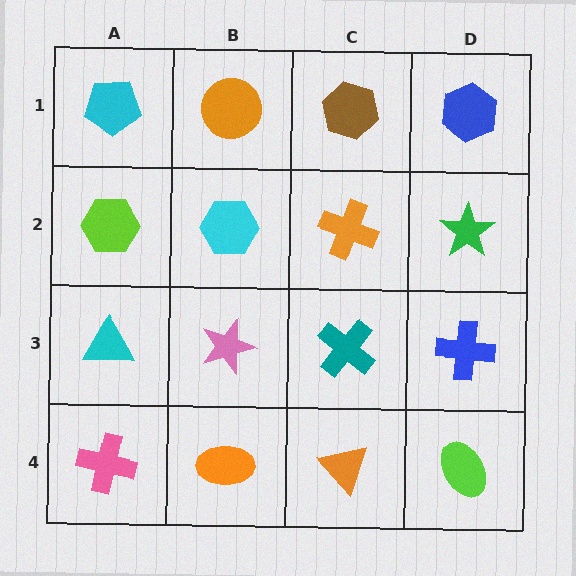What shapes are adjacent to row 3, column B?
A cyan hexagon (row 2, column B), an orange ellipse (row 4, column B), a cyan triangle (row 3, column A), a teal cross (row 3, column C).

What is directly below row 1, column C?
An orange cross.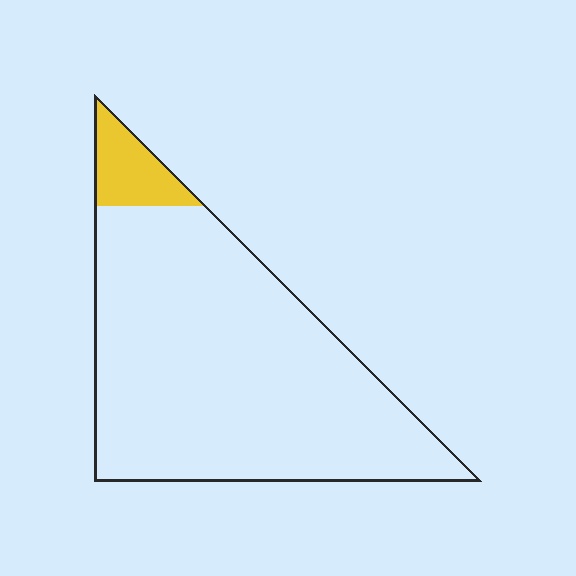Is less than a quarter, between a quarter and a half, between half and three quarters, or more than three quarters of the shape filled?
Less than a quarter.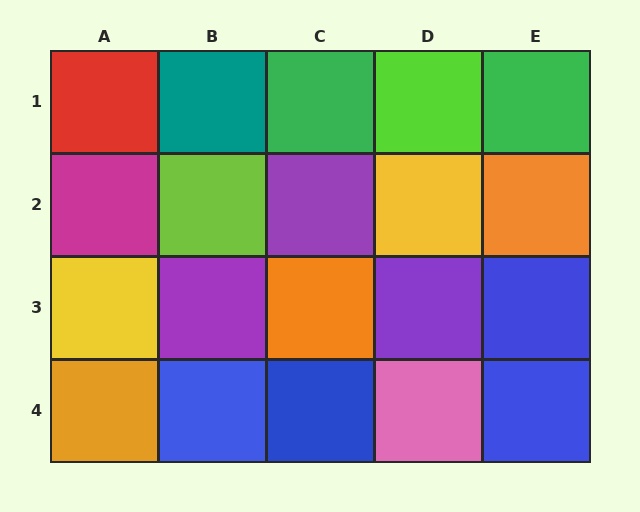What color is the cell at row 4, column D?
Pink.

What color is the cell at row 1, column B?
Teal.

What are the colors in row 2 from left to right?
Magenta, lime, purple, yellow, orange.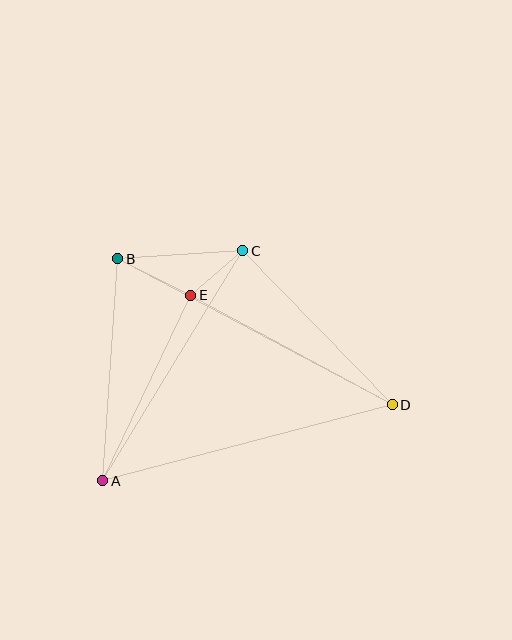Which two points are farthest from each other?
Points B and D are farthest from each other.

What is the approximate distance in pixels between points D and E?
The distance between D and E is approximately 229 pixels.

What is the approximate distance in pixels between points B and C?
The distance between B and C is approximately 125 pixels.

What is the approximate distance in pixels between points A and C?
The distance between A and C is approximately 269 pixels.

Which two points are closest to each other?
Points C and E are closest to each other.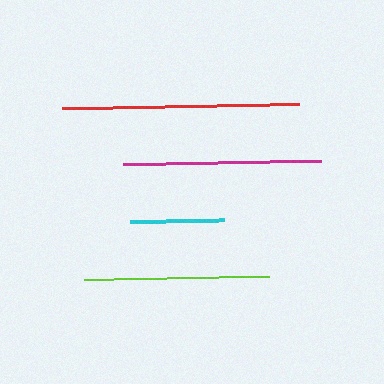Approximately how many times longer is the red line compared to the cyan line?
The red line is approximately 2.5 times the length of the cyan line.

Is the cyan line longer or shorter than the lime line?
The lime line is longer than the cyan line.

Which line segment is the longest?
The red line is the longest at approximately 236 pixels.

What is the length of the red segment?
The red segment is approximately 236 pixels long.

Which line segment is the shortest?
The cyan line is the shortest at approximately 94 pixels.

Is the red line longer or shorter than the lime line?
The red line is longer than the lime line.